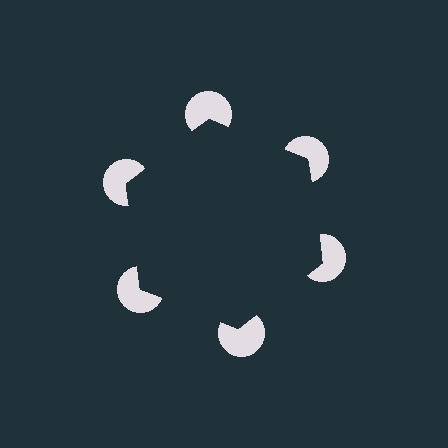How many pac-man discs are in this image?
There are 6 — one at each vertex of the illusory hexagon.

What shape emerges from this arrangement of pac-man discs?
An illusory hexagon — its edges are inferred from the aligned wedge cuts in the pac-man discs, not physically drawn.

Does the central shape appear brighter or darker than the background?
It typically appears slightly darker than the background, even though no actual brightness change is drawn.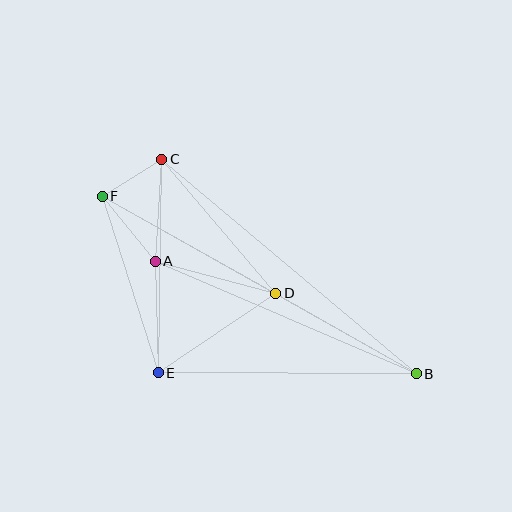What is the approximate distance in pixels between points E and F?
The distance between E and F is approximately 185 pixels.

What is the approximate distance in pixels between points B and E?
The distance between B and E is approximately 258 pixels.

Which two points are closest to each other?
Points C and F are closest to each other.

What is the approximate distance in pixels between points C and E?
The distance between C and E is approximately 213 pixels.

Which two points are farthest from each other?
Points B and F are farthest from each other.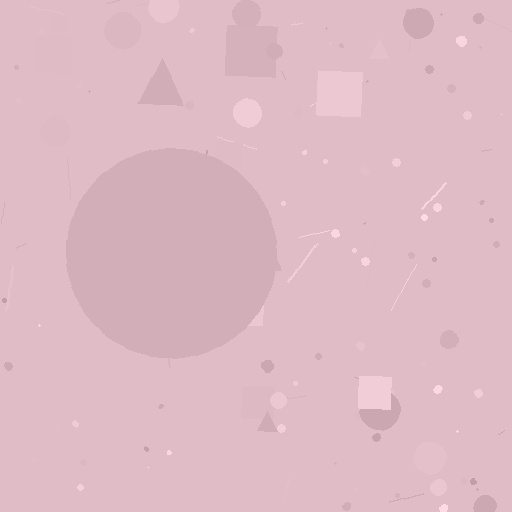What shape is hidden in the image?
A circle is hidden in the image.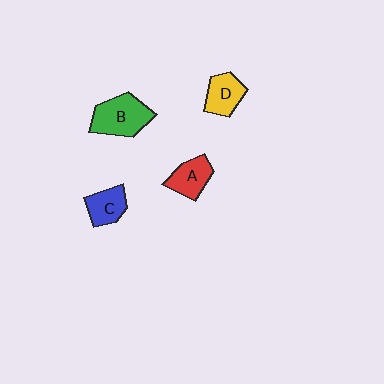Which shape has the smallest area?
Shape C (blue).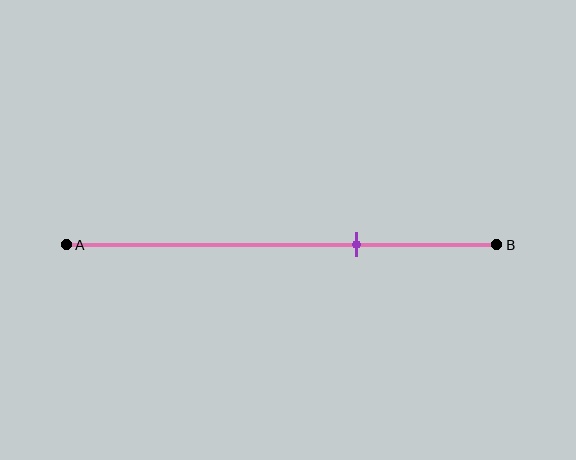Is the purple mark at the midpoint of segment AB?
No, the mark is at about 65% from A, not at the 50% midpoint.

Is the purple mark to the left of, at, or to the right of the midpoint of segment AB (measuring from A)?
The purple mark is to the right of the midpoint of segment AB.